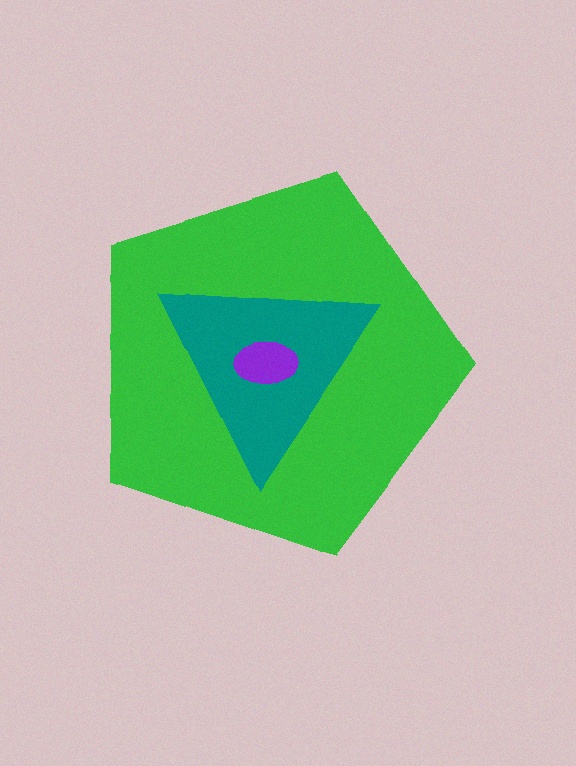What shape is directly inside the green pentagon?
The teal triangle.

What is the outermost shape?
The green pentagon.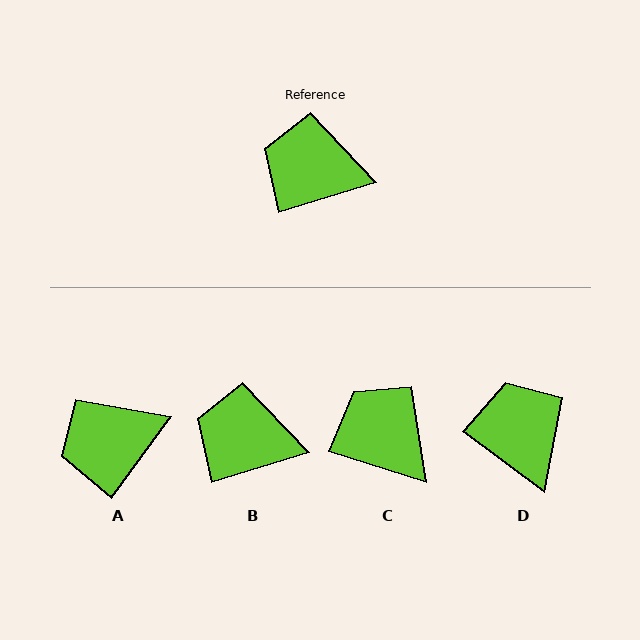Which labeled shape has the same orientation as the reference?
B.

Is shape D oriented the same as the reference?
No, it is off by about 54 degrees.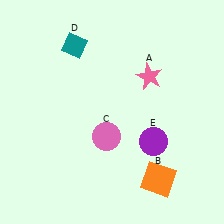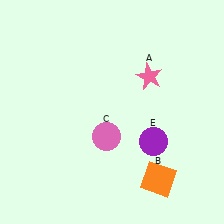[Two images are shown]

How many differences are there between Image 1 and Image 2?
There is 1 difference between the two images.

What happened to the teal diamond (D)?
The teal diamond (D) was removed in Image 2. It was in the top-left area of Image 1.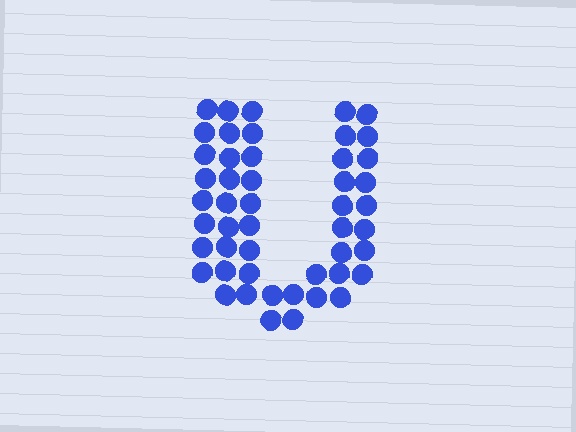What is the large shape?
The large shape is the letter U.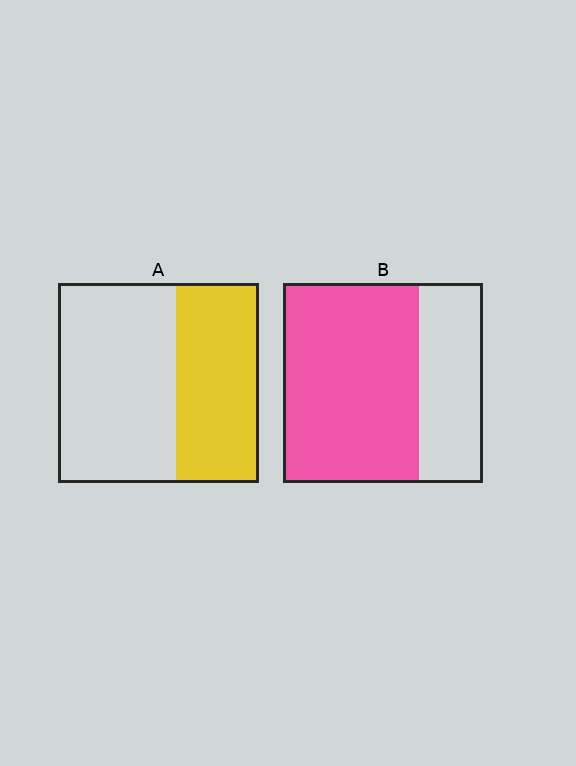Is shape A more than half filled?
No.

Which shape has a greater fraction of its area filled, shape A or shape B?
Shape B.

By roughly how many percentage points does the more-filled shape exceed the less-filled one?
By roughly 25 percentage points (B over A).